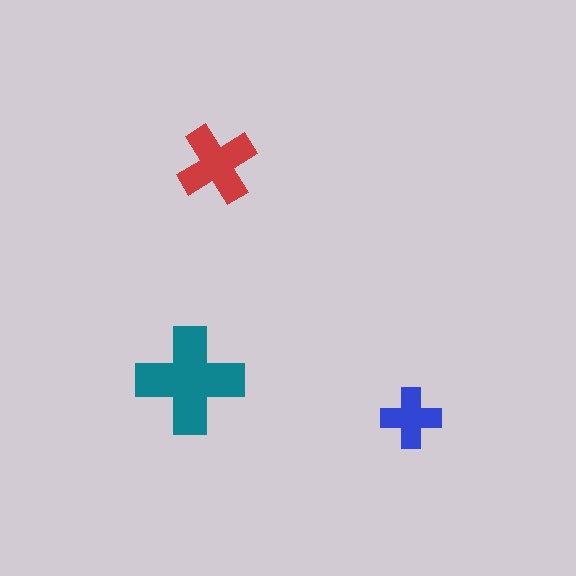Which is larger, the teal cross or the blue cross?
The teal one.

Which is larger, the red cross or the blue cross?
The red one.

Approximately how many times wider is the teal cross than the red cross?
About 1.5 times wider.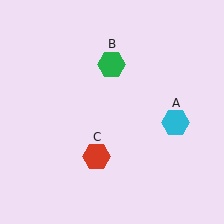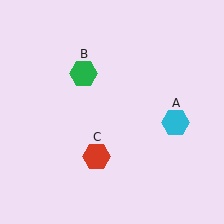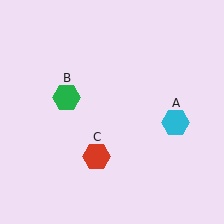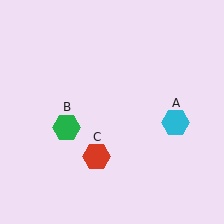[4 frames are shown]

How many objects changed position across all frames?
1 object changed position: green hexagon (object B).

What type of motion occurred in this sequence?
The green hexagon (object B) rotated counterclockwise around the center of the scene.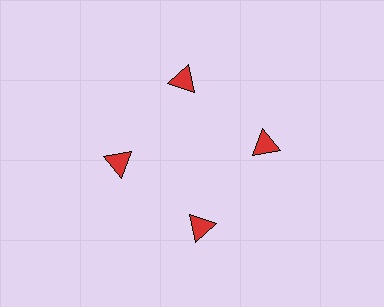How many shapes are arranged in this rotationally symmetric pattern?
There are 4 shapes, arranged in 4 groups of 1.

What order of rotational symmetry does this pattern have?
This pattern has 4-fold rotational symmetry.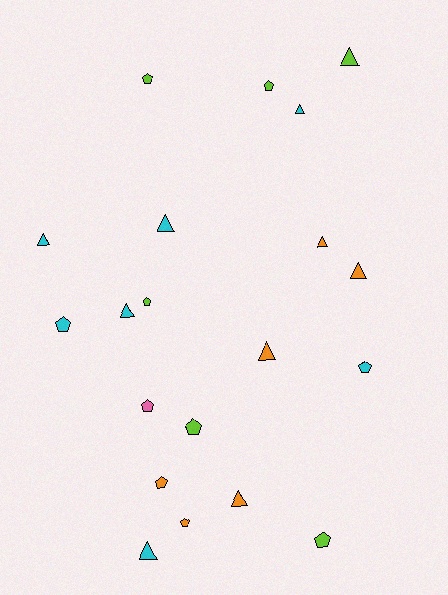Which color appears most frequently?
Cyan, with 7 objects.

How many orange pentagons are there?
There are 2 orange pentagons.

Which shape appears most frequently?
Triangle, with 10 objects.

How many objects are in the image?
There are 20 objects.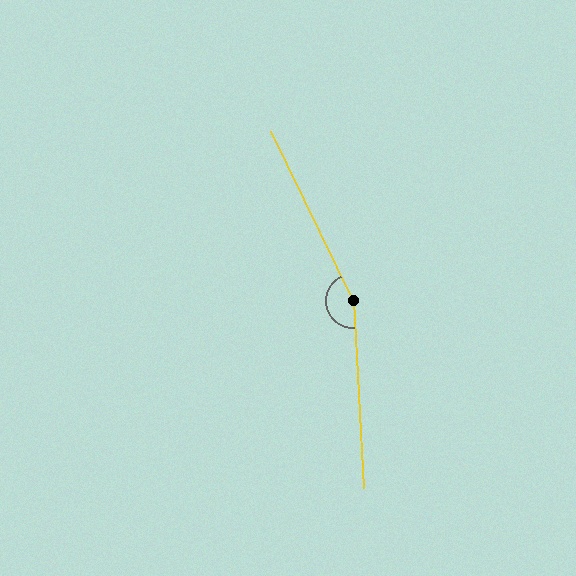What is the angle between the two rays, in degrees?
Approximately 158 degrees.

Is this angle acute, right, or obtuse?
It is obtuse.